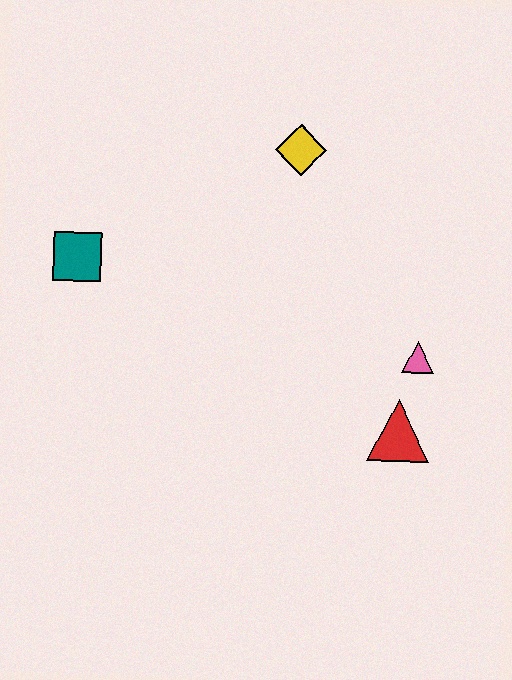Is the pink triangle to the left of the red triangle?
No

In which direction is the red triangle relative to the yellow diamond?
The red triangle is below the yellow diamond.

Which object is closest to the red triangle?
The pink triangle is closest to the red triangle.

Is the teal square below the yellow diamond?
Yes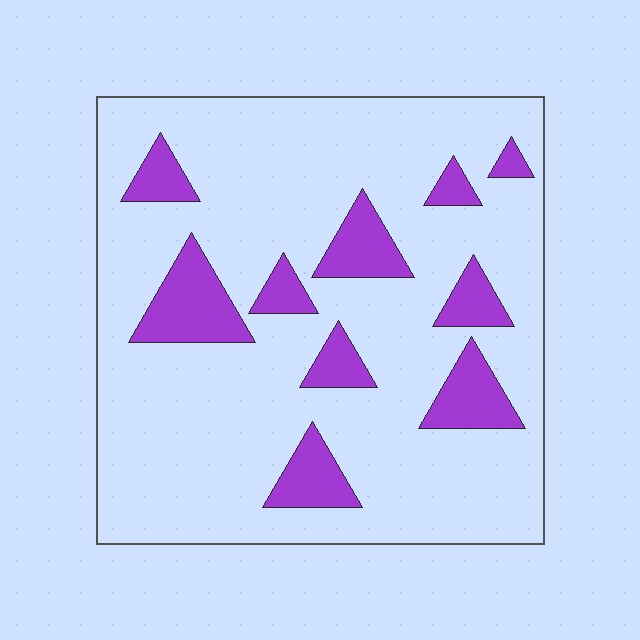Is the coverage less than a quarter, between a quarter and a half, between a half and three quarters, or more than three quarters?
Less than a quarter.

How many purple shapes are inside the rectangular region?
10.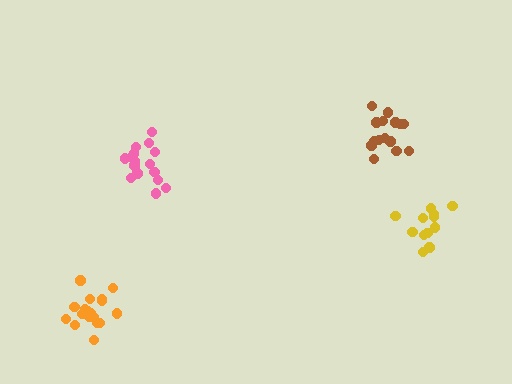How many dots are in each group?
Group 1: 15 dots, Group 2: 16 dots, Group 3: 18 dots, Group 4: 12 dots (61 total).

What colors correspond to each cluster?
The clusters are colored: brown, pink, orange, yellow.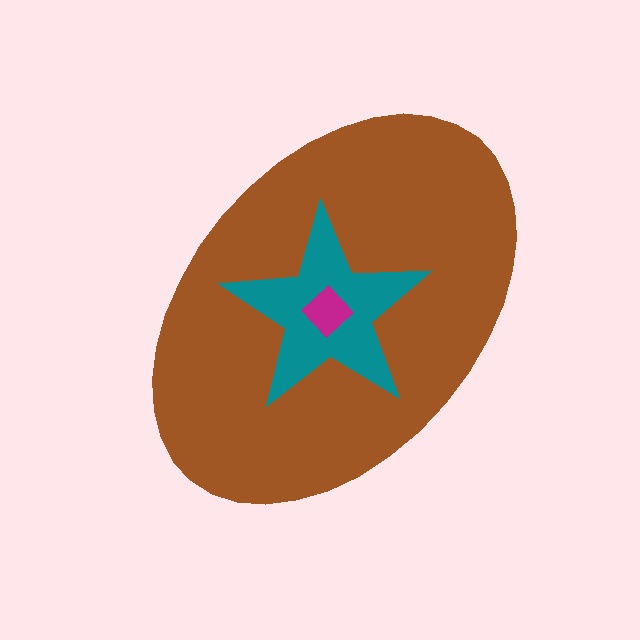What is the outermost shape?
The brown ellipse.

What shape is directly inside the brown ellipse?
The teal star.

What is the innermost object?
The magenta diamond.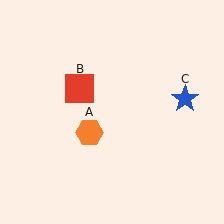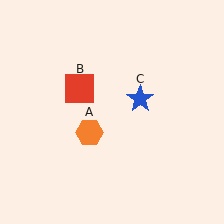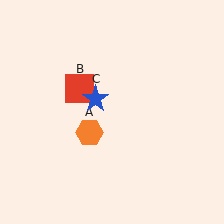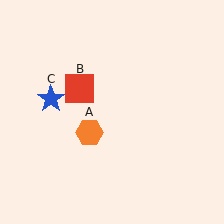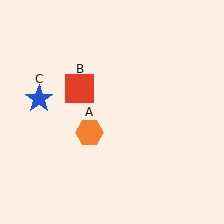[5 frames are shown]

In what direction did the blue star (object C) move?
The blue star (object C) moved left.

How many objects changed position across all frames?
1 object changed position: blue star (object C).